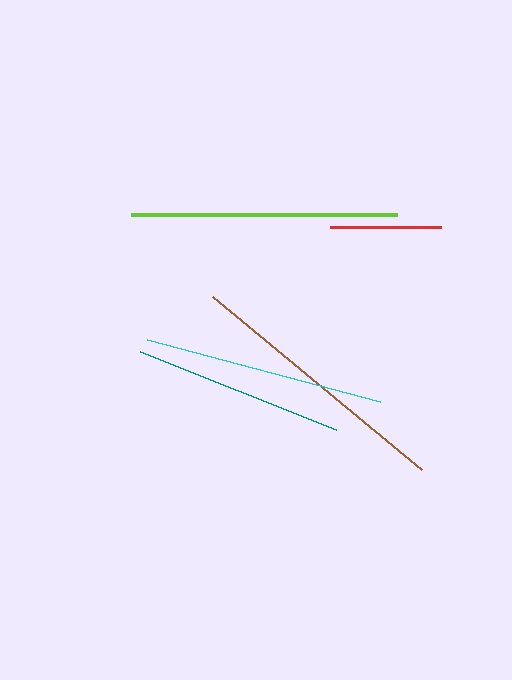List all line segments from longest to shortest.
From longest to shortest: brown, lime, cyan, teal, red.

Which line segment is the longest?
The brown line is the longest at approximately 271 pixels.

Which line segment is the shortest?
The red line is the shortest at approximately 112 pixels.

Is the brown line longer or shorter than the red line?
The brown line is longer than the red line.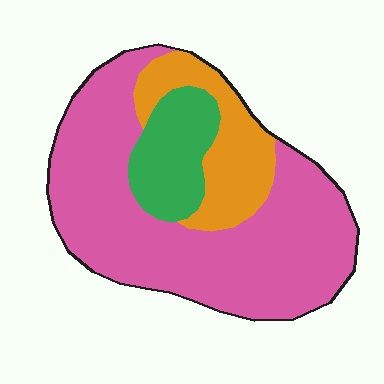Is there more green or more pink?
Pink.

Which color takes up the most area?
Pink, at roughly 65%.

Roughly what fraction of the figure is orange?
Orange takes up about one fifth (1/5) of the figure.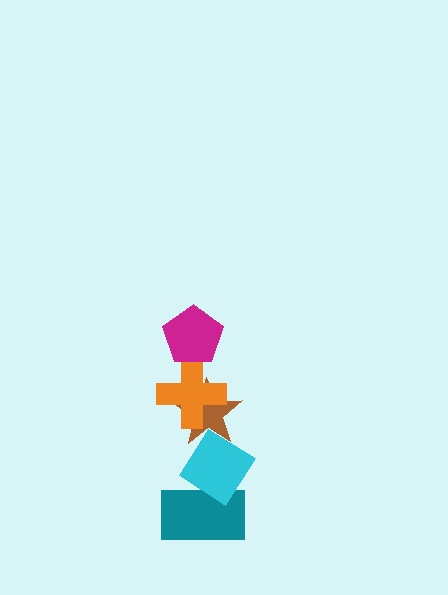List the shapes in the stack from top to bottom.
From top to bottom: the magenta pentagon, the orange cross, the brown star, the cyan diamond, the teal rectangle.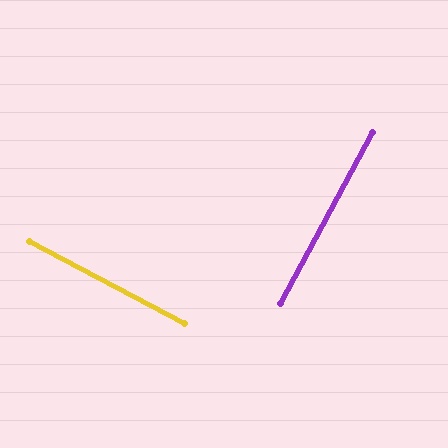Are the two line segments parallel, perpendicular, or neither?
Perpendicular — they meet at approximately 89°.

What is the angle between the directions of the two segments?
Approximately 89 degrees.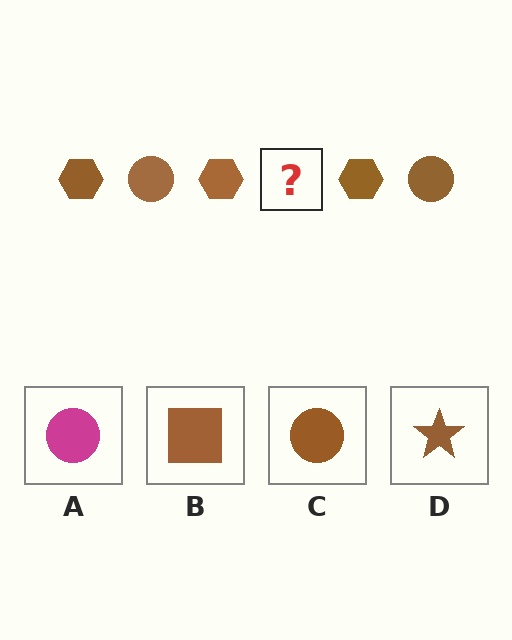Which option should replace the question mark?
Option C.